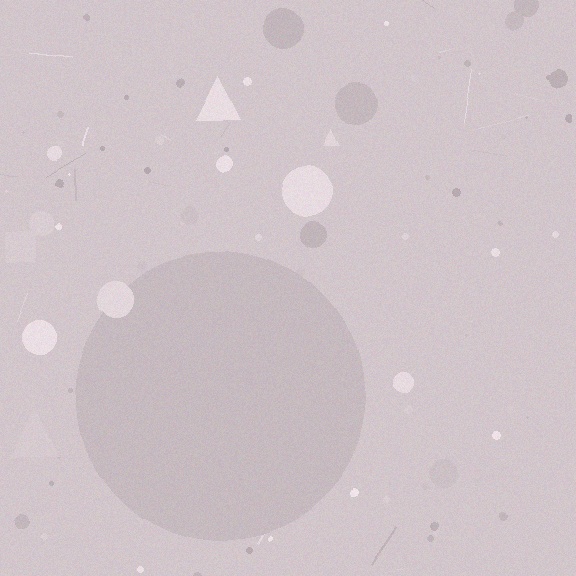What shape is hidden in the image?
A circle is hidden in the image.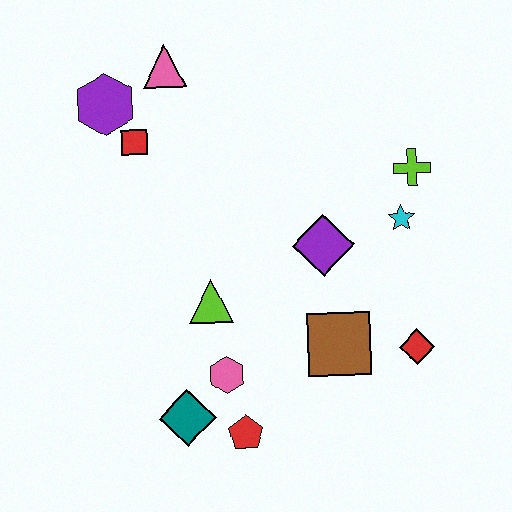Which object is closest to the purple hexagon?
The red square is closest to the purple hexagon.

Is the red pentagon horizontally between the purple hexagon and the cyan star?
Yes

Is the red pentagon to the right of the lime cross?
No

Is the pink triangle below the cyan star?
No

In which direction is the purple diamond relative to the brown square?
The purple diamond is above the brown square.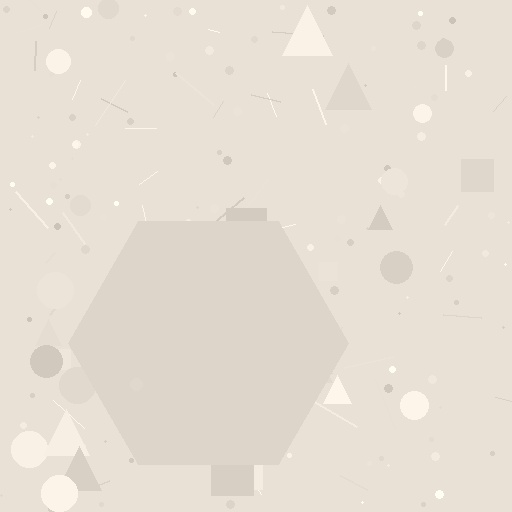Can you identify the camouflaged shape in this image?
The camouflaged shape is a hexagon.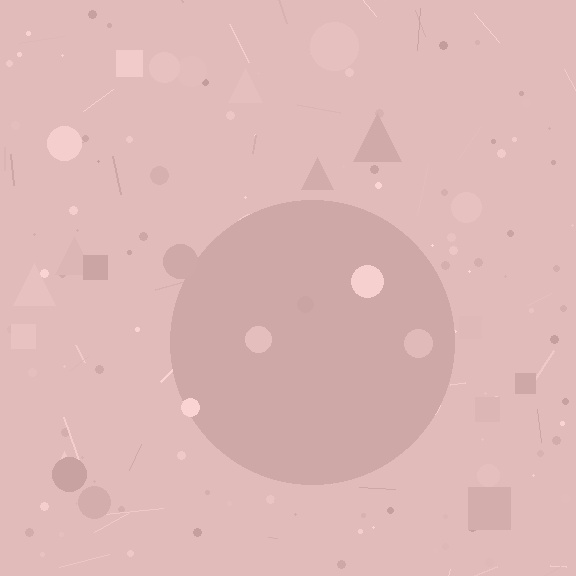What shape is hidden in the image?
A circle is hidden in the image.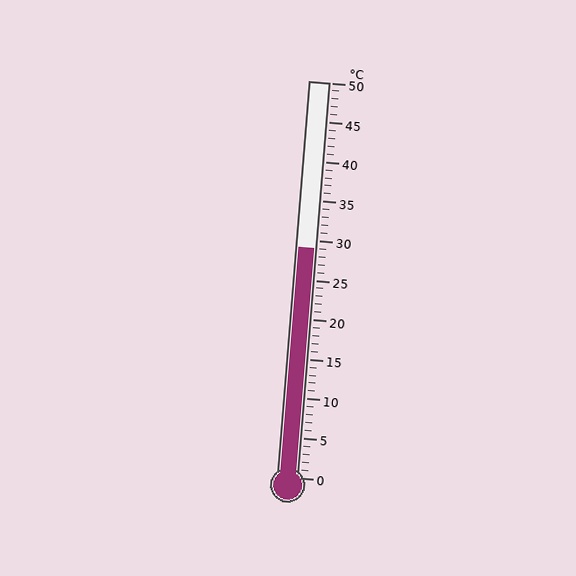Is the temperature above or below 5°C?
The temperature is above 5°C.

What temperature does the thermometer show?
The thermometer shows approximately 29°C.